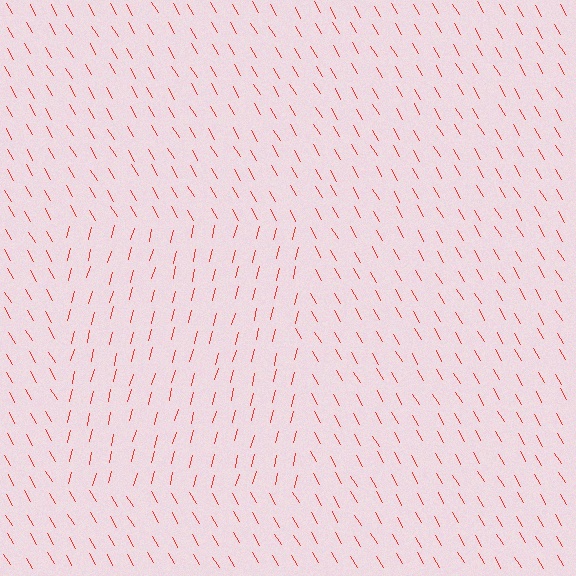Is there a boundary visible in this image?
Yes, there is a texture boundary formed by a change in line orientation.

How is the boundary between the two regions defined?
The boundary is defined purely by a change in line orientation (approximately 45 degrees difference). All lines are the same color and thickness.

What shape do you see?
I see a rectangle.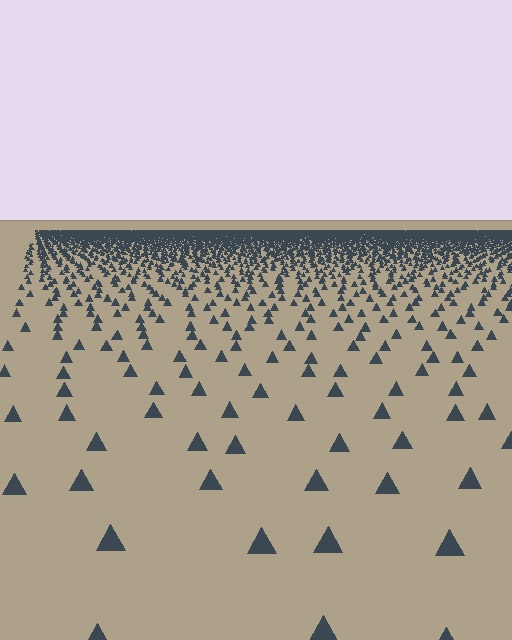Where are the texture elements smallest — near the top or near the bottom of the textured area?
Near the top.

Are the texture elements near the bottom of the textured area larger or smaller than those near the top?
Larger. Near the bottom, elements are closer to the viewer and appear at a bigger on-screen size.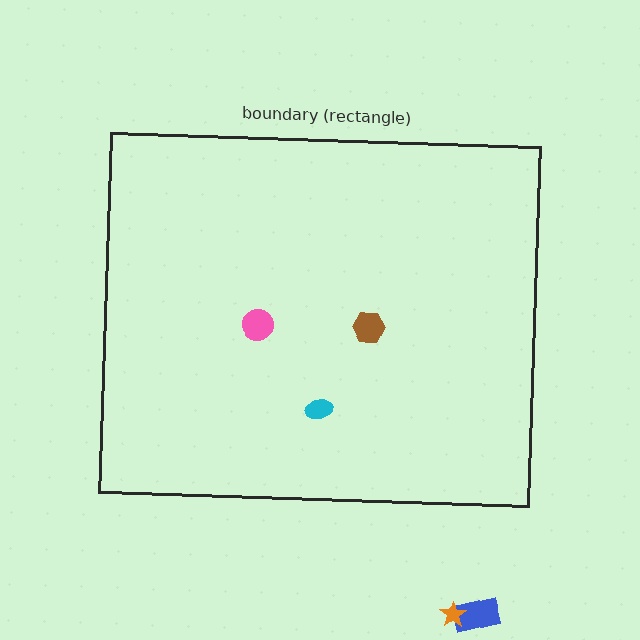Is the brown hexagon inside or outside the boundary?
Inside.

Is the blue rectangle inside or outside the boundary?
Outside.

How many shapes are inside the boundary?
3 inside, 2 outside.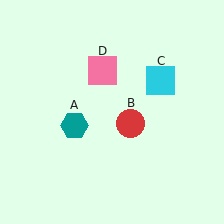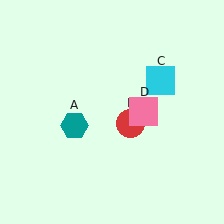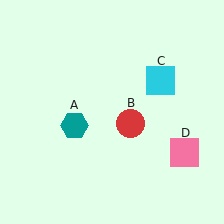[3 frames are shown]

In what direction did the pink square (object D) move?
The pink square (object D) moved down and to the right.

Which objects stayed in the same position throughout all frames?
Teal hexagon (object A) and red circle (object B) and cyan square (object C) remained stationary.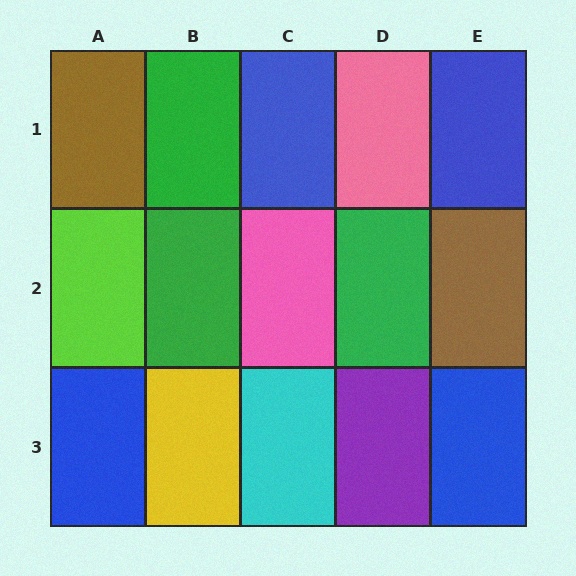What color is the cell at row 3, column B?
Yellow.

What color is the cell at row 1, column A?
Brown.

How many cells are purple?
1 cell is purple.